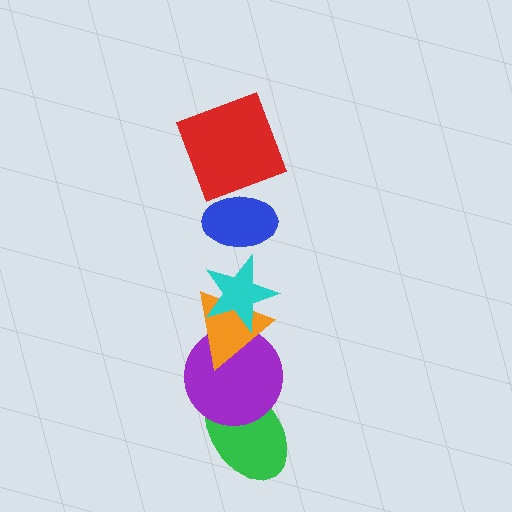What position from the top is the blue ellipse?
The blue ellipse is 2nd from the top.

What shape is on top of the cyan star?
The blue ellipse is on top of the cyan star.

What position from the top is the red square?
The red square is 1st from the top.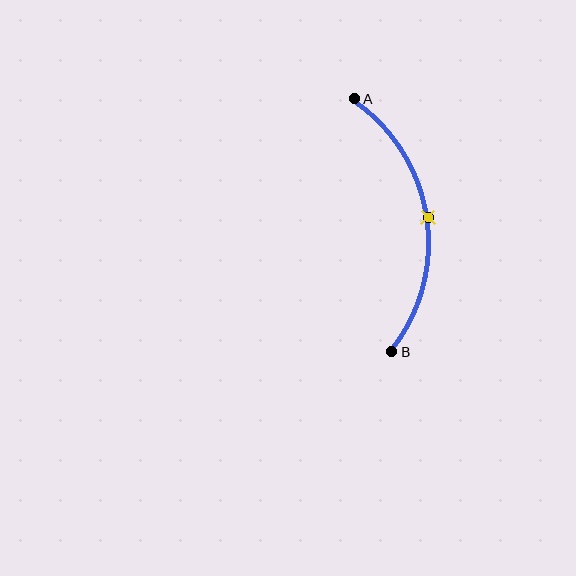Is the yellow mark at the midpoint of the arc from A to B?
Yes. The yellow mark lies on the arc at equal arc-length from both A and B — it is the arc midpoint.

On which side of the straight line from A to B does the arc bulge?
The arc bulges to the right of the straight line connecting A and B.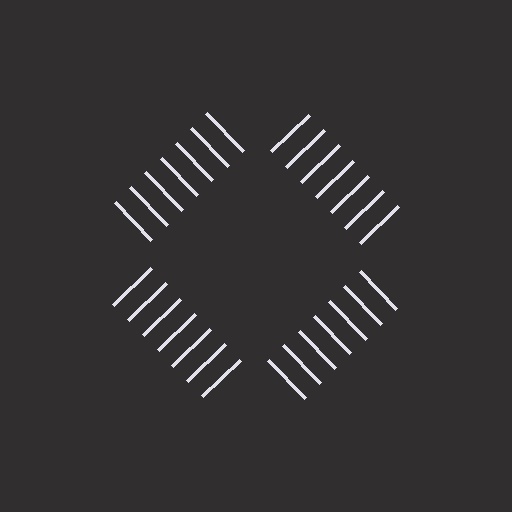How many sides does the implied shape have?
4 sides — the line-ends trace a square.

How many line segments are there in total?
28 — 7 along each of the 4 edges.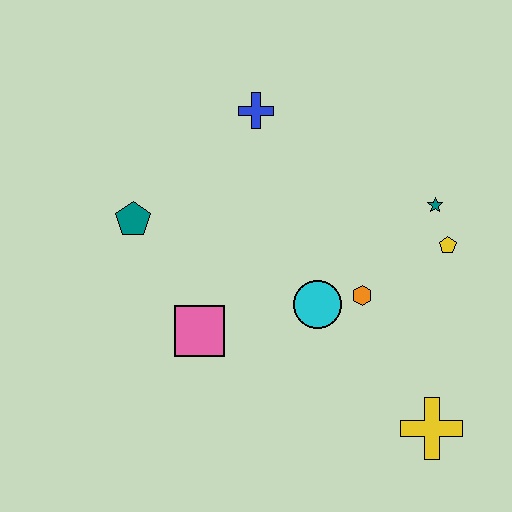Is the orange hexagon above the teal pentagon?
No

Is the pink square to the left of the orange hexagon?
Yes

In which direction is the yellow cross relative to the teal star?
The yellow cross is below the teal star.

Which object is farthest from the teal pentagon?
The yellow cross is farthest from the teal pentagon.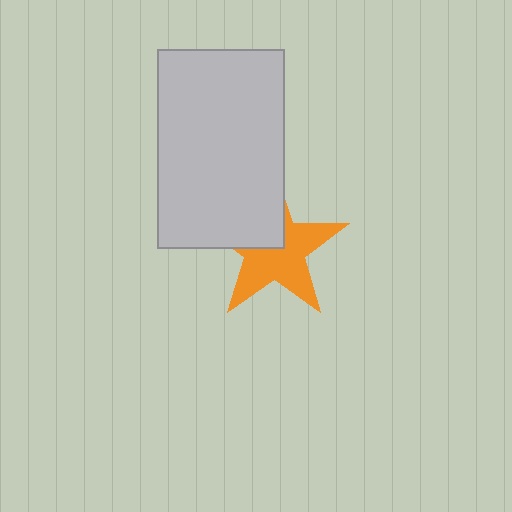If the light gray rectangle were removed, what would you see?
You would see the complete orange star.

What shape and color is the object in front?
The object in front is a light gray rectangle.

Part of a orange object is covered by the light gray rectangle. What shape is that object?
It is a star.